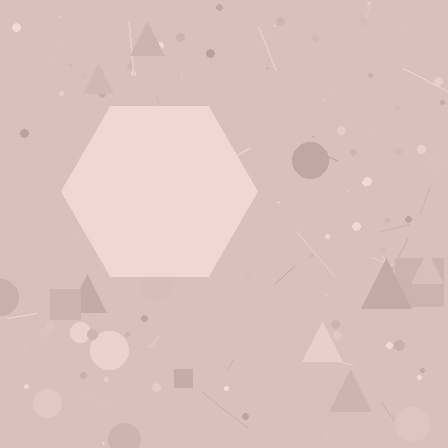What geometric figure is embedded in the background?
A hexagon is embedded in the background.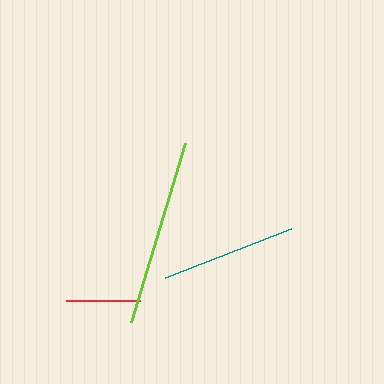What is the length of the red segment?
The red segment is approximately 74 pixels long.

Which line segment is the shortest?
The red line is the shortest at approximately 74 pixels.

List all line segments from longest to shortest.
From longest to shortest: lime, teal, red.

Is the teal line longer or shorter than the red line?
The teal line is longer than the red line.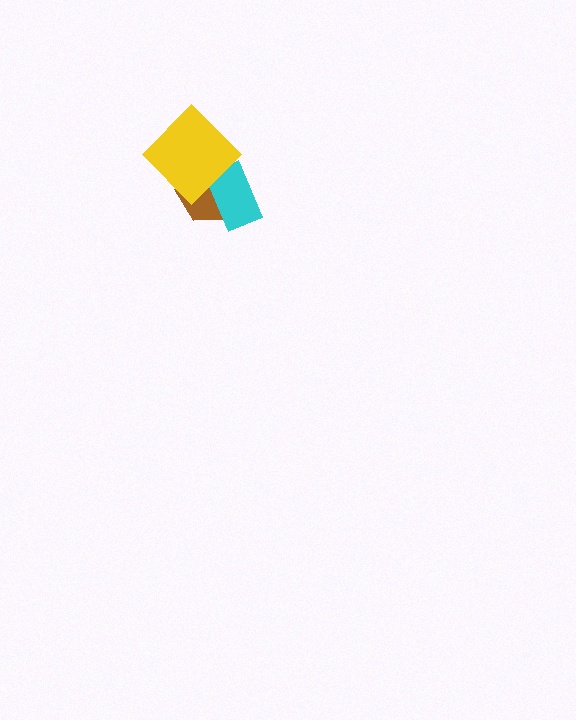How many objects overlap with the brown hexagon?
2 objects overlap with the brown hexagon.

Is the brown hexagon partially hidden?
Yes, it is partially covered by another shape.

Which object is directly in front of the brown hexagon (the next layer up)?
The cyan rectangle is directly in front of the brown hexagon.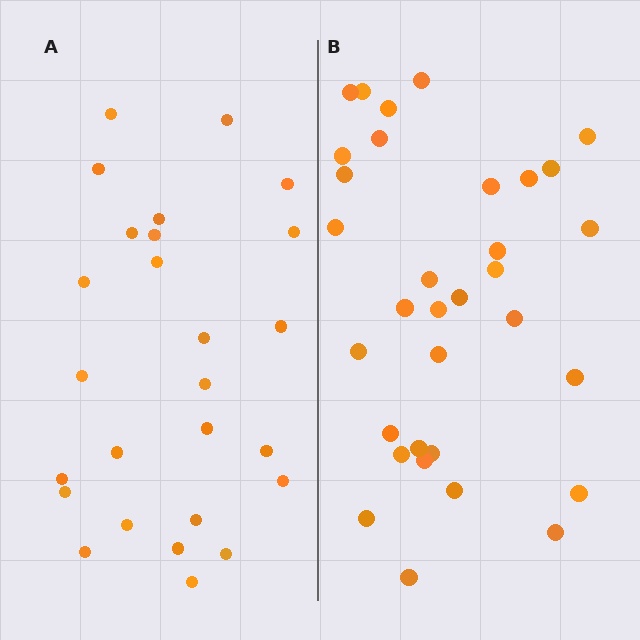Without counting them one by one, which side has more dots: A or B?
Region B (the right region) has more dots.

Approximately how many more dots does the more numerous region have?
Region B has roughly 8 or so more dots than region A.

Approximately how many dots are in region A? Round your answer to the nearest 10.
About 30 dots. (The exact count is 26, which rounds to 30.)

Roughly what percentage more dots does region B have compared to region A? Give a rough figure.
About 25% more.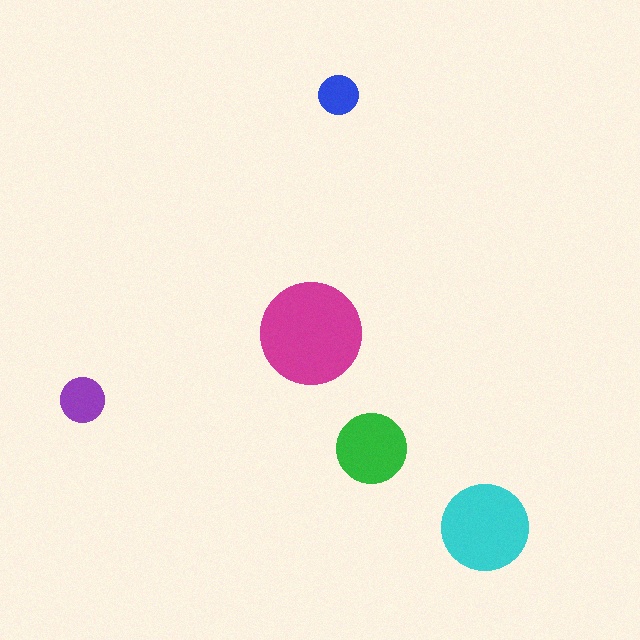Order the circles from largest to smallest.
the magenta one, the cyan one, the green one, the purple one, the blue one.